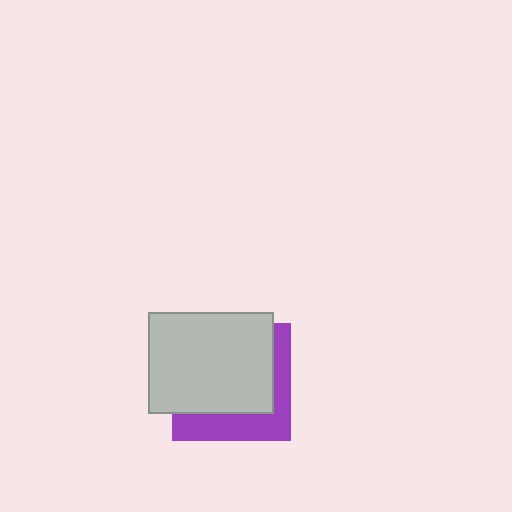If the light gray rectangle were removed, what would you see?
You would see the complete purple square.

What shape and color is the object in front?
The object in front is a light gray rectangle.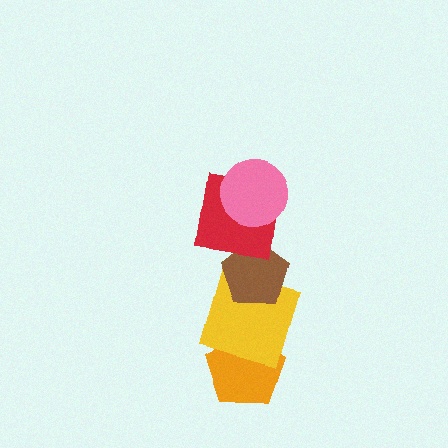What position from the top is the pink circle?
The pink circle is 1st from the top.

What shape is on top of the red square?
The pink circle is on top of the red square.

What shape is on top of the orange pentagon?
The yellow square is on top of the orange pentagon.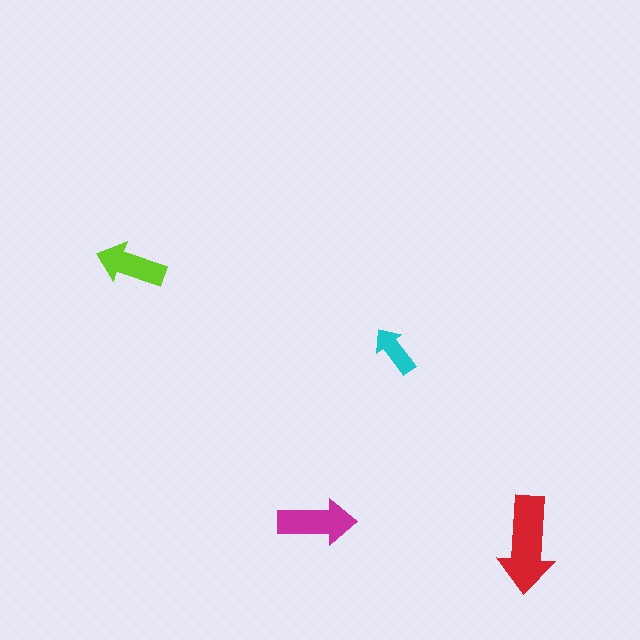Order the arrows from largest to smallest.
the red one, the magenta one, the lime one, the cyan one.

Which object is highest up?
The lime arrow is topmost.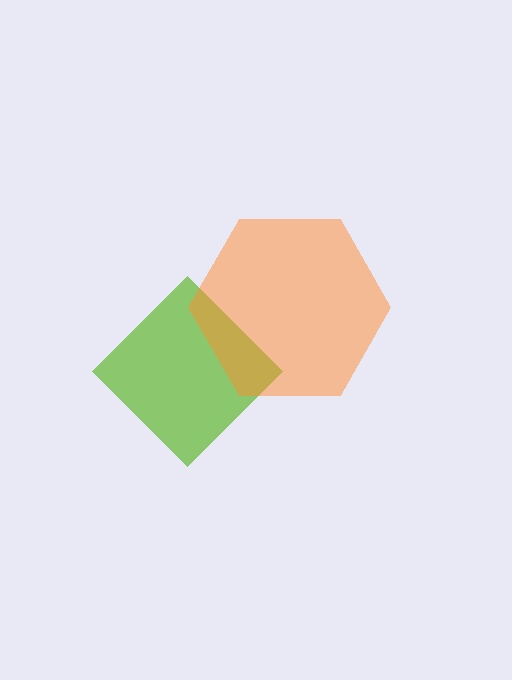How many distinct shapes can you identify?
There are 2 distinct shapes: a lime diamond, an orange hexagon.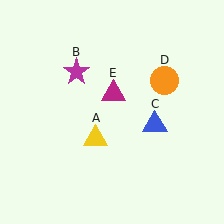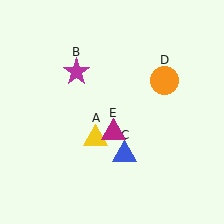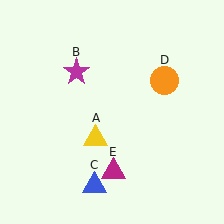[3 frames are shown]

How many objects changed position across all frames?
2 objects changed position: blue triangle (object C), magenta triangle (object E).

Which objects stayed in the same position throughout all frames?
Yellow triangle (object A) and magenta star (object B) and orange circle (object D) remained stationary.